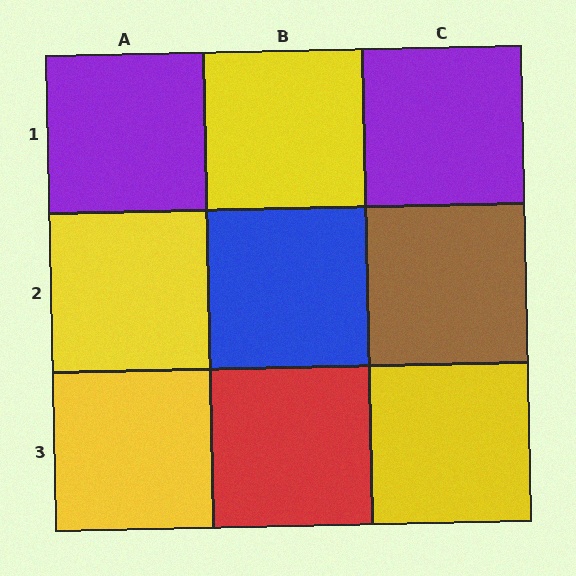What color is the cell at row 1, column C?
Purple.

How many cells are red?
1 cell is red.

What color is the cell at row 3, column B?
Red.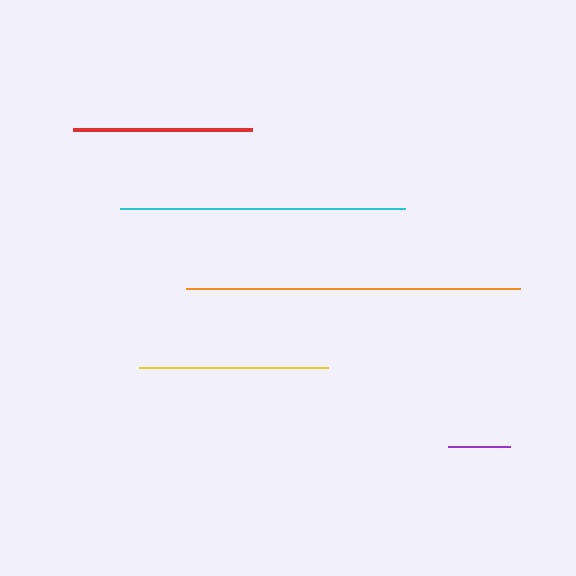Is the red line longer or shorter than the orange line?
The orange line is longer than the red line.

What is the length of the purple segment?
The purple segment is approximately 61 pixels long.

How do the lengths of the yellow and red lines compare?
The yellow and red lines are approximately the same length.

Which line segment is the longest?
The orange line is the longest at approximately 334 pixels.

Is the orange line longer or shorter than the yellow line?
The orange line is longer than the yellow line.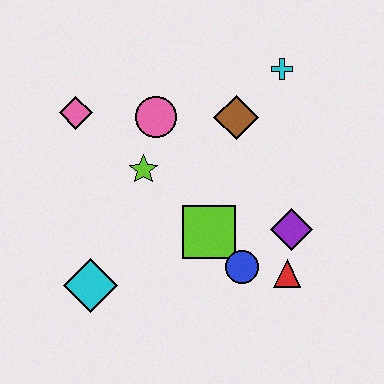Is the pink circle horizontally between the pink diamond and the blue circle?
Yes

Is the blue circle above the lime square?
No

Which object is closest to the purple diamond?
The red triangle is closest to the purple diamond.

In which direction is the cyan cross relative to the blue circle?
The cyan cross is above the blue circle.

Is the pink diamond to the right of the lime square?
No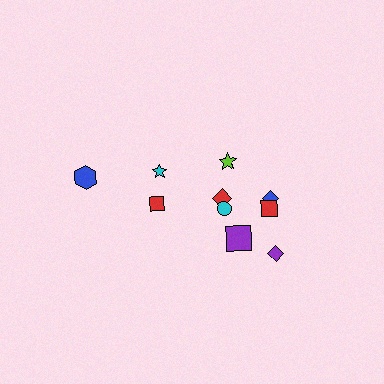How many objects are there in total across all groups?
There are 10 objects.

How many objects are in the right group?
There are 7 objects.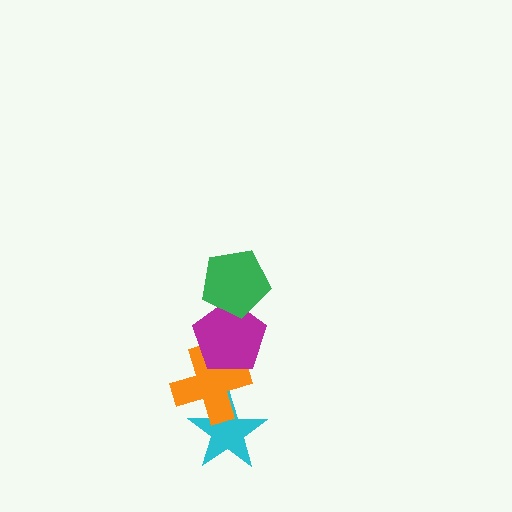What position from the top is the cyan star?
The cyan star is 4th from the top.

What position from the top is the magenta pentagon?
The magenta pentagon is 2nd from the top.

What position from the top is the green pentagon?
The green pentagon is 1st from the top.